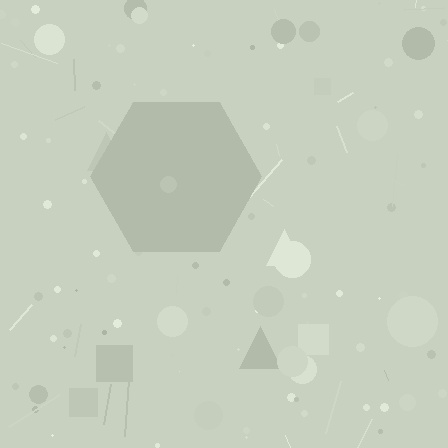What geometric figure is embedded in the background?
A hexagon is embedded in the background.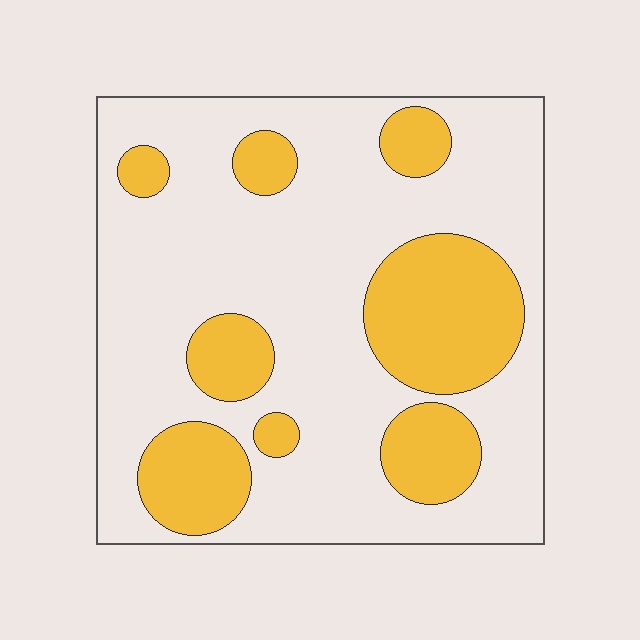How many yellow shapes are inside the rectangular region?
8.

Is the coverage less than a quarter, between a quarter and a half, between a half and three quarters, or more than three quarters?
Between a quarter and a half.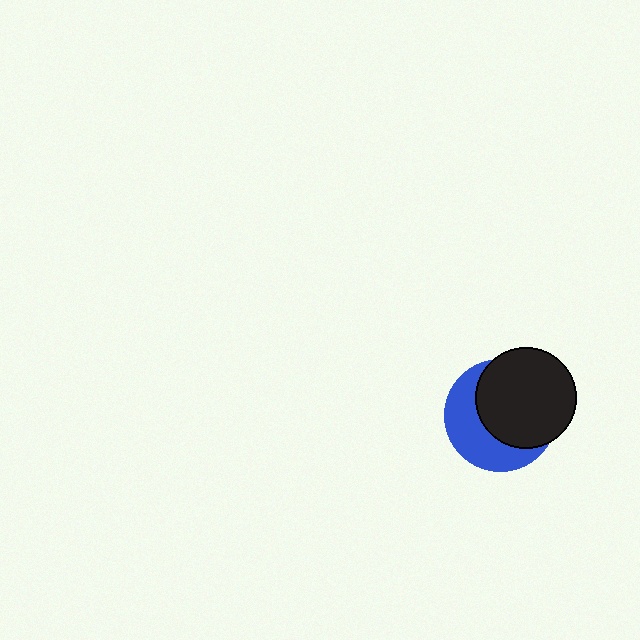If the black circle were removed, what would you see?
You would see the complete blue circle.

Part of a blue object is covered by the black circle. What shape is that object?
It is a circle.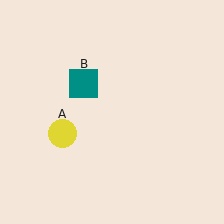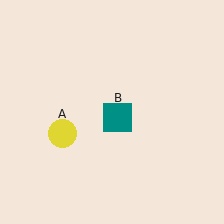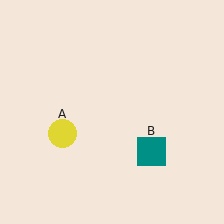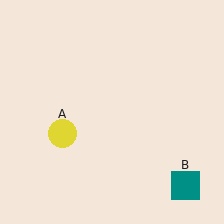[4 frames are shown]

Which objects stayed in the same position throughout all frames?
Yellow circle (object A) remained stationary.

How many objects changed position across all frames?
1 object changed position: teal square (object B).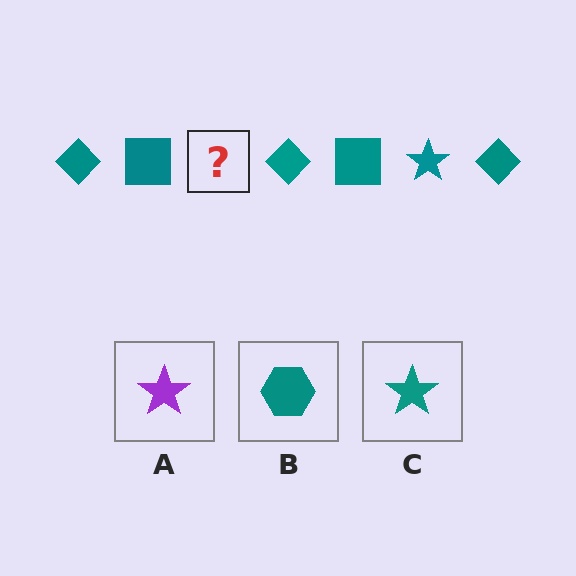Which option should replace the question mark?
Option C.